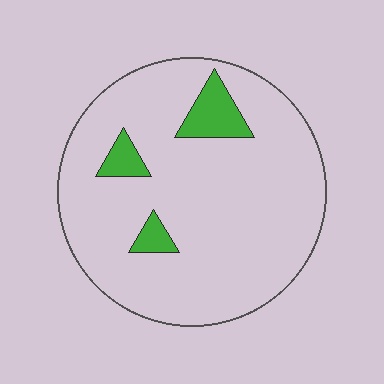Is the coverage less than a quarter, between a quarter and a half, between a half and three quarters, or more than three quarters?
Less than a quarter.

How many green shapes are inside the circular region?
3.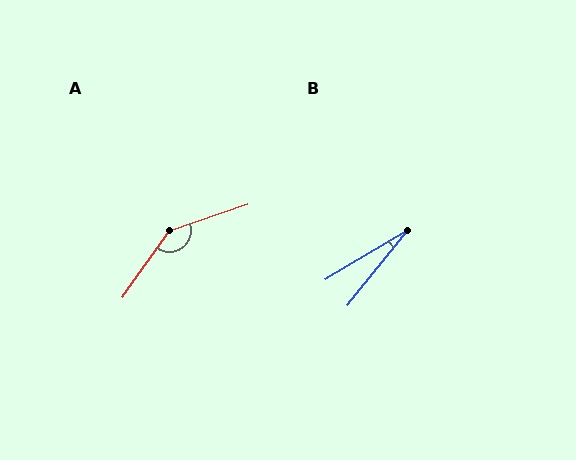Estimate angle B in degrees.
Approximately 21 degrees.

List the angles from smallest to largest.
B (21°), A (144°).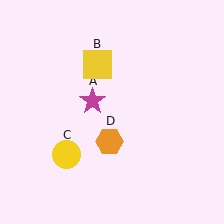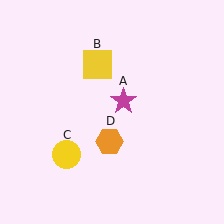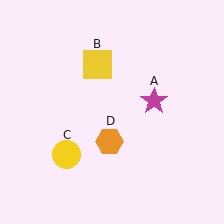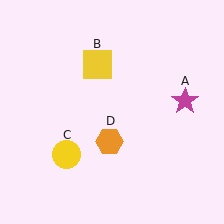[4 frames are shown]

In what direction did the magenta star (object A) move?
The magenta star (object A) moved right.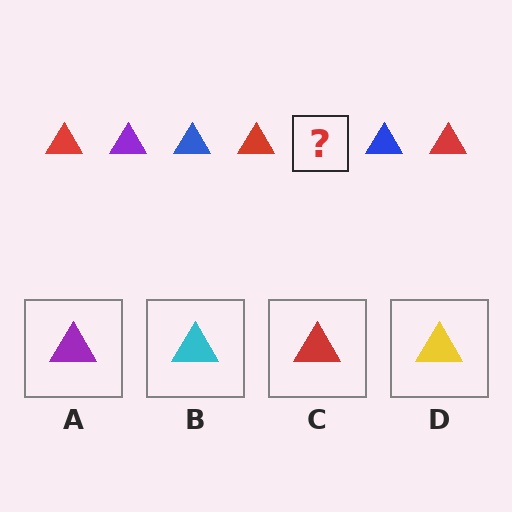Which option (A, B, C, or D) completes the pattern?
A.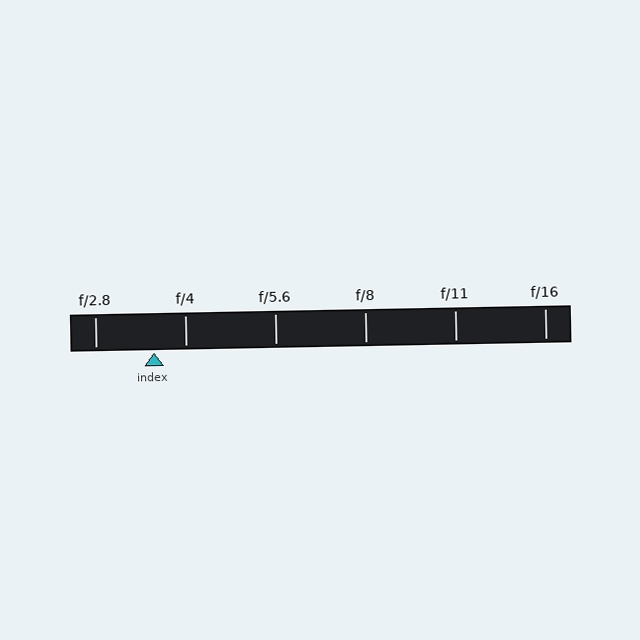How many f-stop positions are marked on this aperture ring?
There are 6 f-stop positions marked.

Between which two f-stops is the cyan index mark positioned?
The index mark is between f/2.8 and f/4.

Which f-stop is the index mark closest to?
The index mark is closest to f/4.